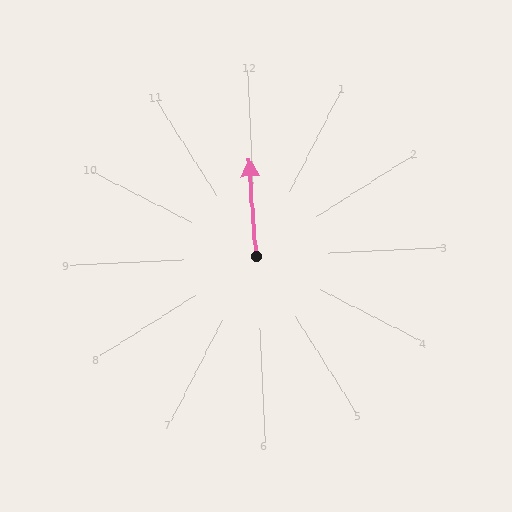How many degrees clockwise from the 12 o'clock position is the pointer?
Approximately 359 degrees.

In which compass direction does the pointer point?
North.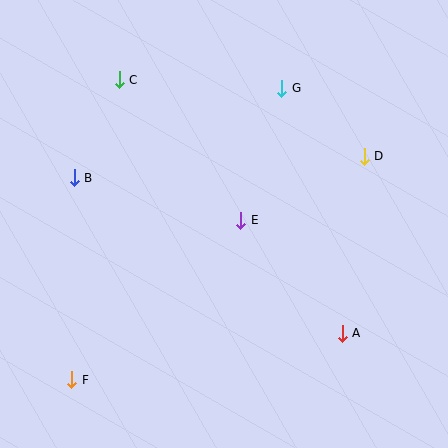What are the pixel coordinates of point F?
Point F is at (72, 380).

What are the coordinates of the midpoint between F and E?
The midpoint between F and E is at (156, 300).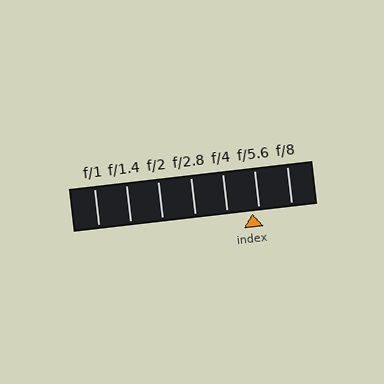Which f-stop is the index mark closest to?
The index mark is closest to f/5.6.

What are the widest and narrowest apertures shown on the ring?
The widest aperture shown is f/1 and the narrowest is f/8.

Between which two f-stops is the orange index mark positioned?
The index mark is between f/4 and f/5.6.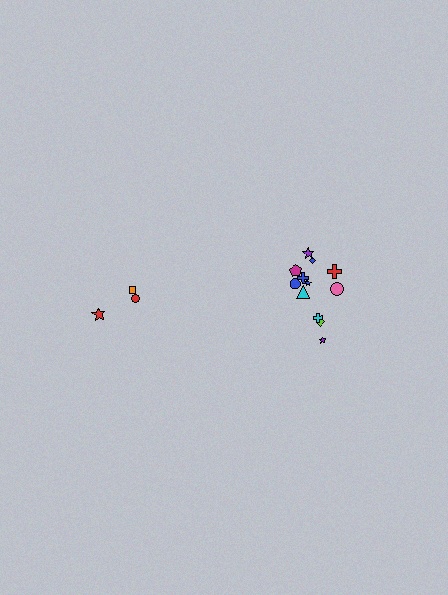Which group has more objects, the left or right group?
The right group.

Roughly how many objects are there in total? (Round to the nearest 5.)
Roughly 15 objects in total.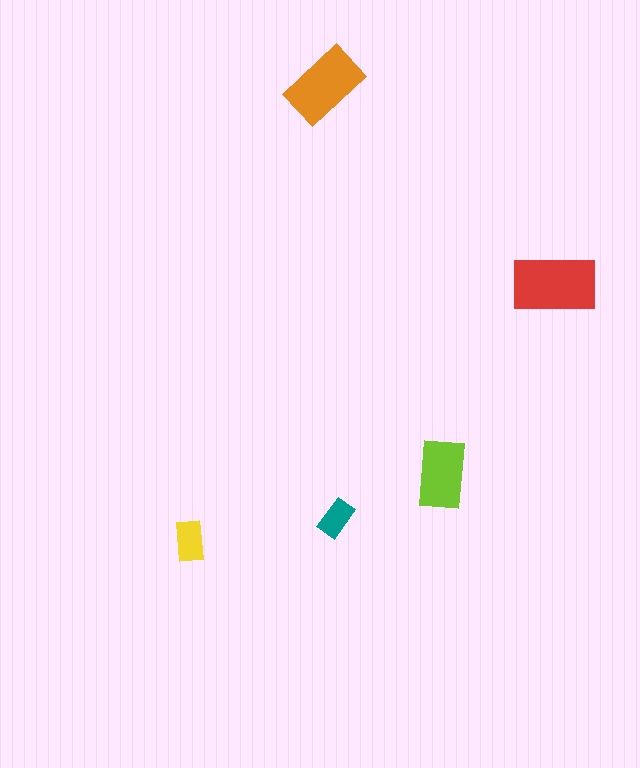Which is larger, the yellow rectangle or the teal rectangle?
The yellow one.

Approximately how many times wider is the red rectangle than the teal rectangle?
About 2 times wider.